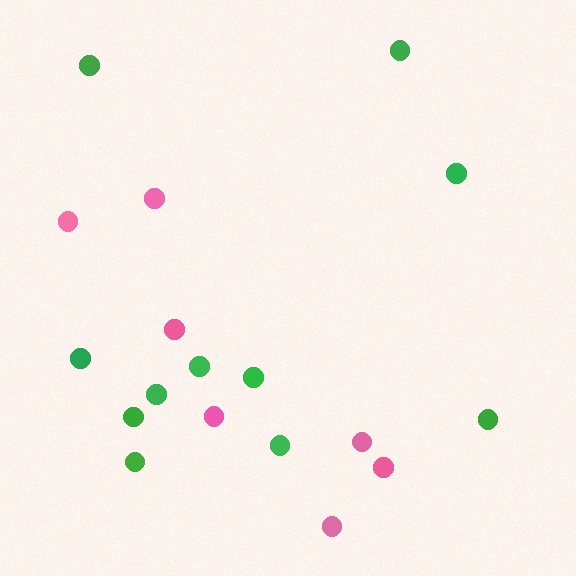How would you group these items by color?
There are 2 groups: one group of pink circles (7) and one group of green circles (11).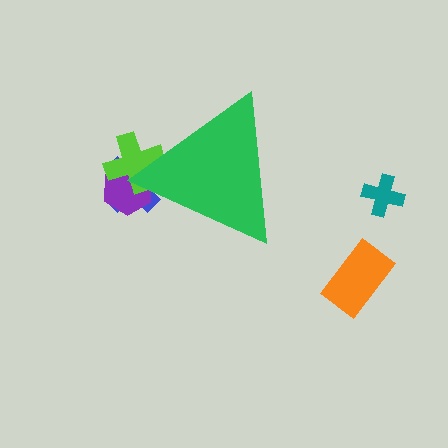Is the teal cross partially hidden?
No, the teal cross is fully visible.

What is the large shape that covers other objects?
A green triangle.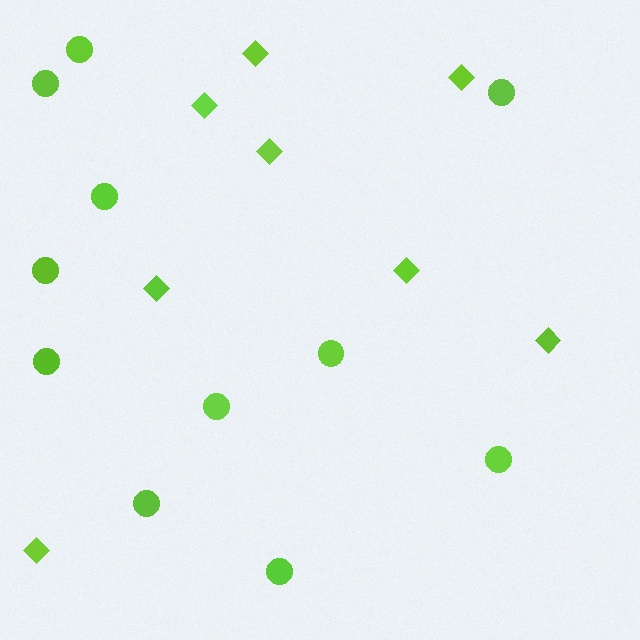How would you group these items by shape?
There are 2 groups: one group of circles (11) and one group of diamonds (8).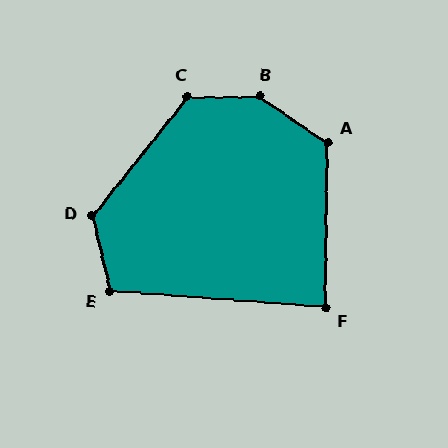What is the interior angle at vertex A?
Approximately 123 degrees (obtuse).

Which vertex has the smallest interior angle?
F, at approximately 86 degrees.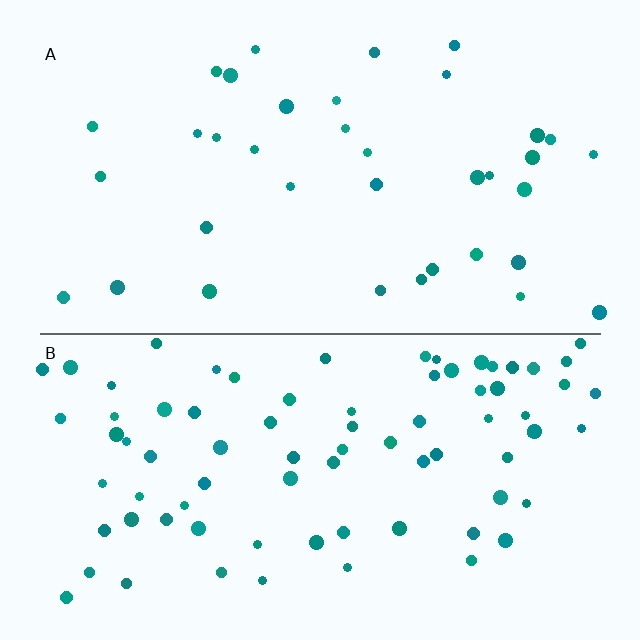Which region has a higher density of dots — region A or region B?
B (the bottom).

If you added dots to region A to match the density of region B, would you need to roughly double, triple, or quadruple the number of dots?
Approximately double.